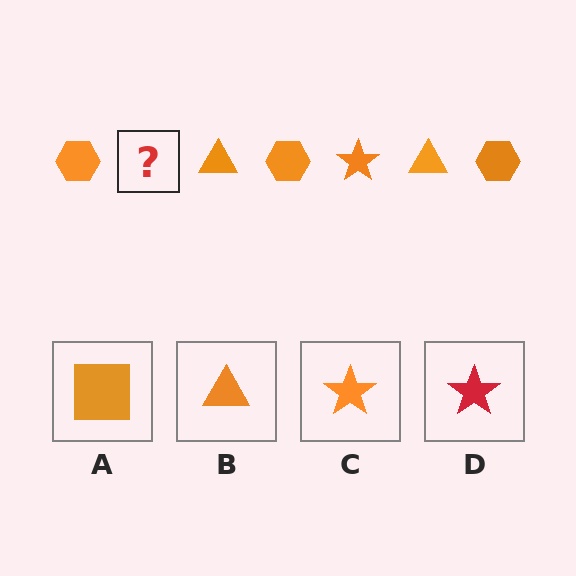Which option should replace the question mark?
Option C.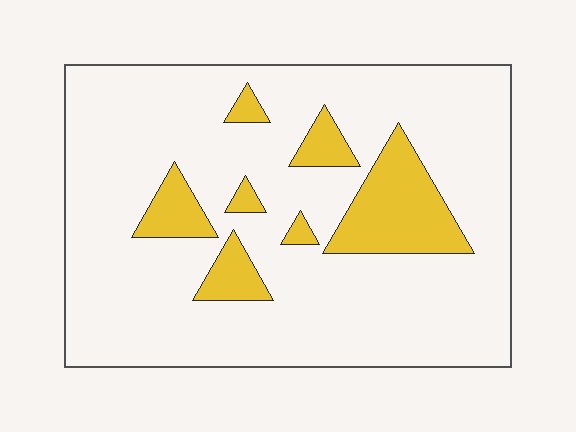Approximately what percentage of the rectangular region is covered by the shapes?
Approximately 15%.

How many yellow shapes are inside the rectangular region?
7.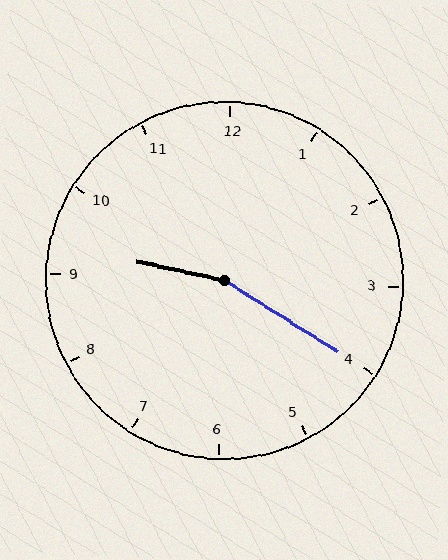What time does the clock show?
9:20.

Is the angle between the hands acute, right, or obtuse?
It is obtuse.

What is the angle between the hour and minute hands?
Approximately 160 degrees.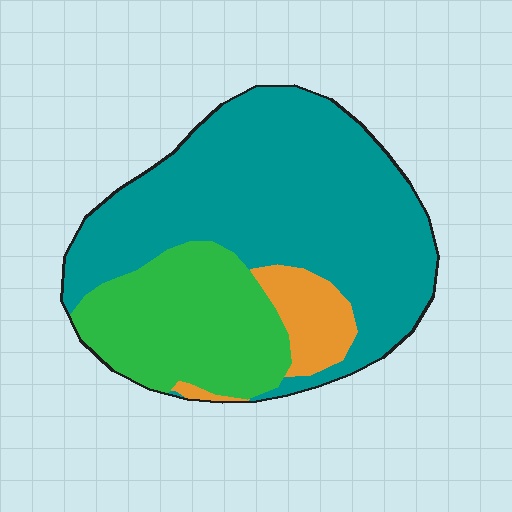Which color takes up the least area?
Orange, at roughly 10%.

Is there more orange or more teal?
Teal.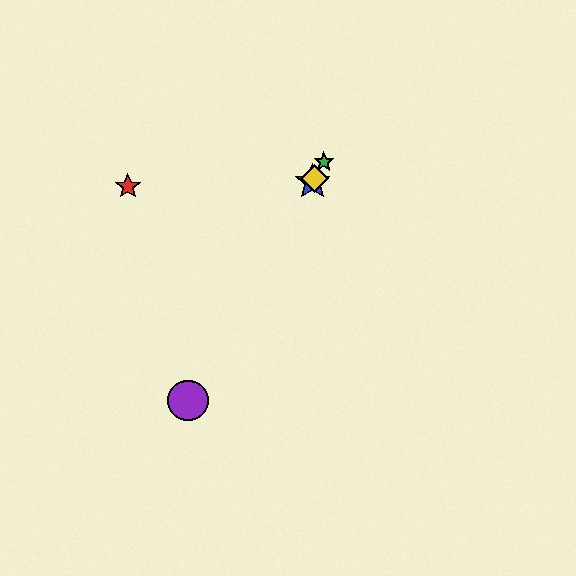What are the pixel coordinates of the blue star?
The blue star is at (313, 182).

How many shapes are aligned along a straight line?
4 shapes (the blue star, the green star, the yellow diamond, the purple circle) are aligned along a straight line.